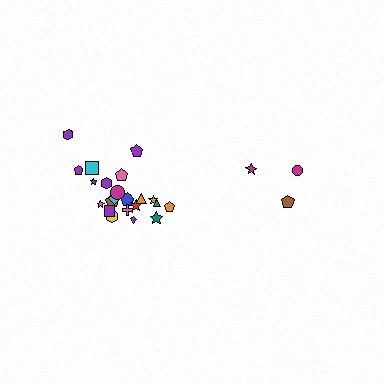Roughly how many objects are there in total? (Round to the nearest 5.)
Roughly 25 objects in total.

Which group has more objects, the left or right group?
The left group.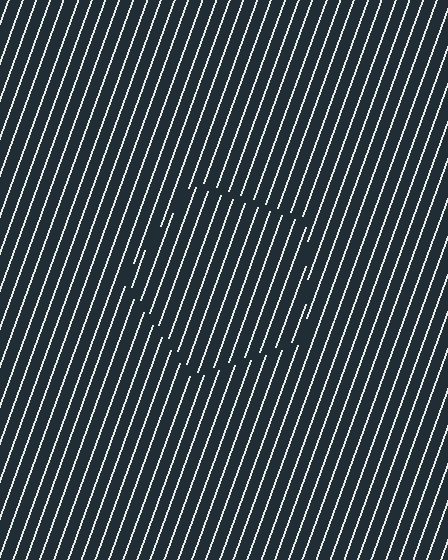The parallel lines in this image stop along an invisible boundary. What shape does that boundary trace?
An illusory pentagon. The interior of the shape contains the same grating, shifted by half a period — the contour is defined by the phase discontinuity where line-ends from the inner and outer gratings abut.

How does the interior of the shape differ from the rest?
The interior of the shape contains the same grating, shifted by half a period — the contour is defined by the phase discontinuity where line-ends from the inner and outer gratings abut.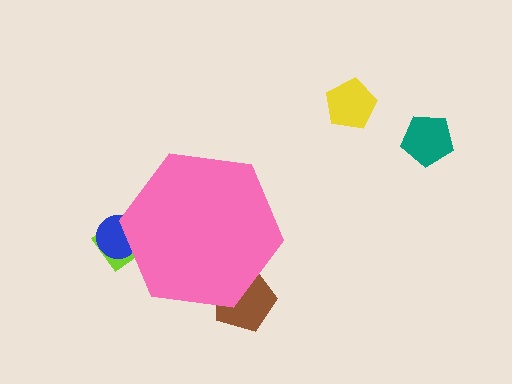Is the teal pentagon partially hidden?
No, the teal pentagon is fully visible.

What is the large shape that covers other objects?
A pink hexagon.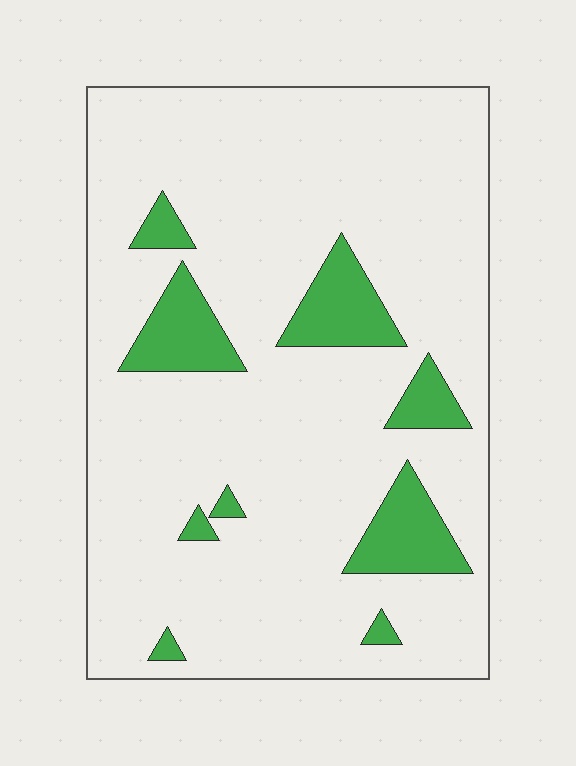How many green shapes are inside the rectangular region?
9.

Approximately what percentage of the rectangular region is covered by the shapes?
Approximately 15%.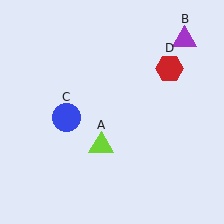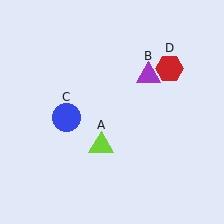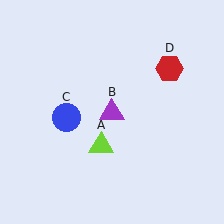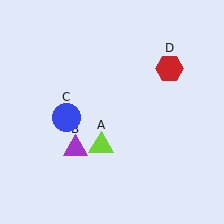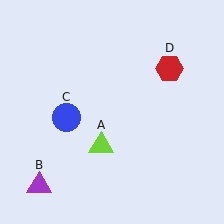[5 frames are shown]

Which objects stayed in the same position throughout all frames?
Lime triangle (object A) and blue circle (object C) and red hexagon (object D) remained stationary.